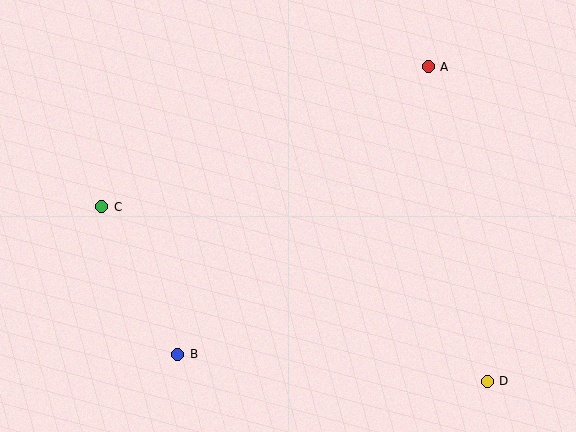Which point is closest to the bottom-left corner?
Point B is closest to the bottom-left corner.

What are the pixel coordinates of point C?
Point C is at (102, 207).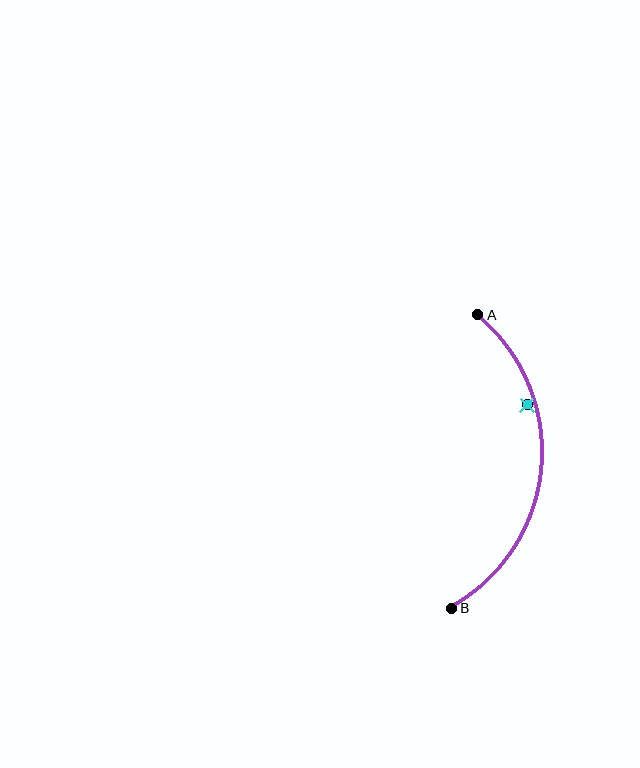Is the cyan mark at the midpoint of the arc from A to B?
No — the cyan mark does not lie on the arc at all. It sits slightly inside the curve.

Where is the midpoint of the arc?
The arc midpoint is the point on the curve farthest from the straight line joining A and B. It sits to the right of that line.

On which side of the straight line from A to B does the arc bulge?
The arc bulges to the right of the straight line connecting A and B.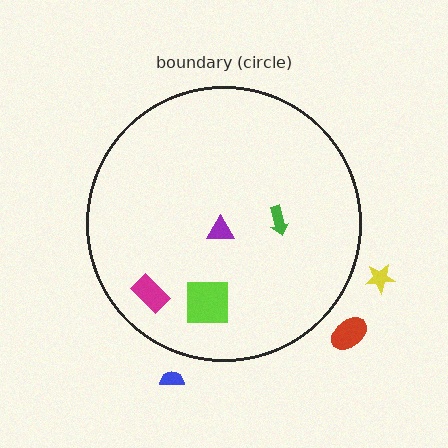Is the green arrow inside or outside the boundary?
Inside.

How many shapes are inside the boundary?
4 inside, 3 outside.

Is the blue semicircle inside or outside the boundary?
Outside.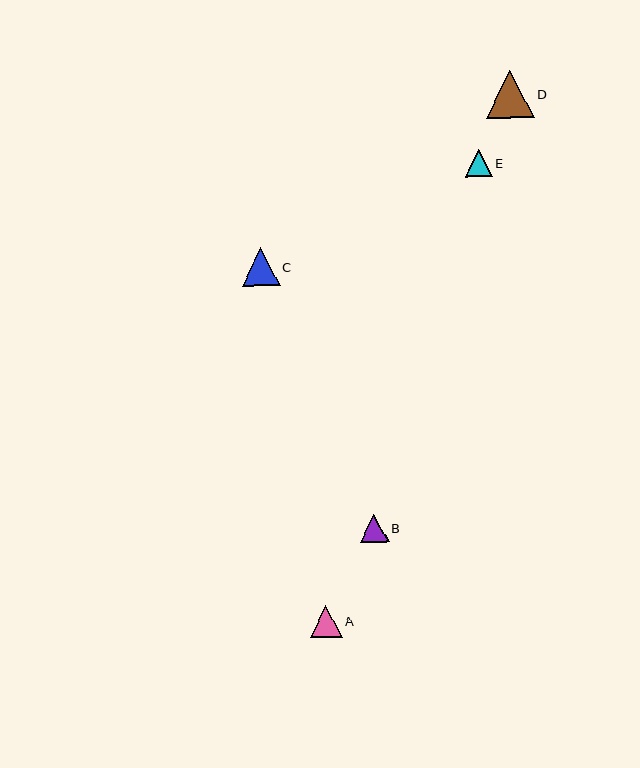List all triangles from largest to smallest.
From largest to smallest: D, C, A, B, E.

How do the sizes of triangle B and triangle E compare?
Triangle B and triangle E are approximately the same size.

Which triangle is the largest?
Triangle D is the largest with a size of approximately 48 pixels.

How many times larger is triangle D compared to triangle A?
Triangle D is approximately 1.5 times the size of triangle A.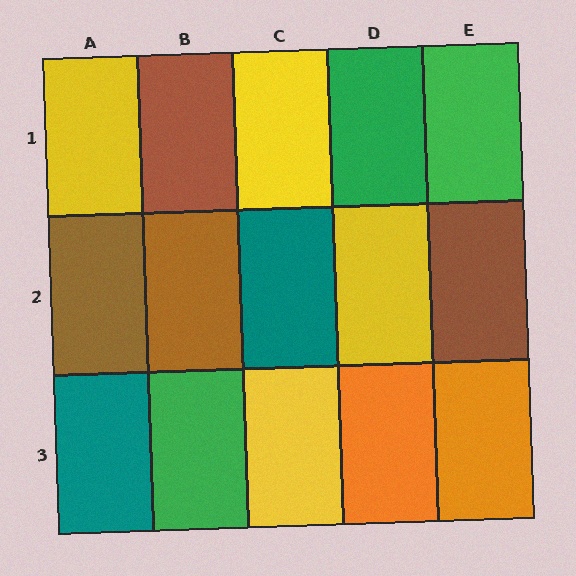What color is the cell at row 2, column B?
Brown.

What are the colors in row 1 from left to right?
Yellow, brown, yellow, green, green.